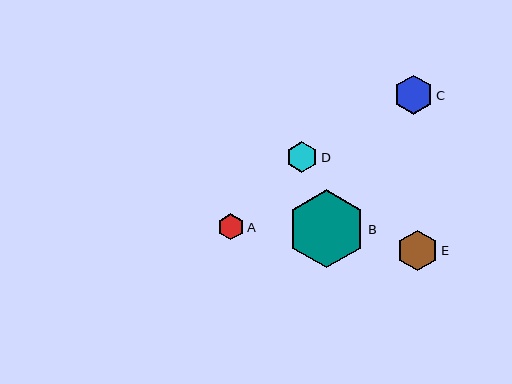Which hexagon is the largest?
Hexagon B is the largest with a size of approximately 78 pixels.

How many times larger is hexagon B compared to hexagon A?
Hexagon B is approximately 3.0 times the size of hexagon A.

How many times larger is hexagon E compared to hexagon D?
Hexagon E is approximately 1.3 times the size of hexagon D.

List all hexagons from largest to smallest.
From largest to smallest: B, E, C, D, A.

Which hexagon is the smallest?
Hexagon A is the smallest with a size of approximately 26 pixels.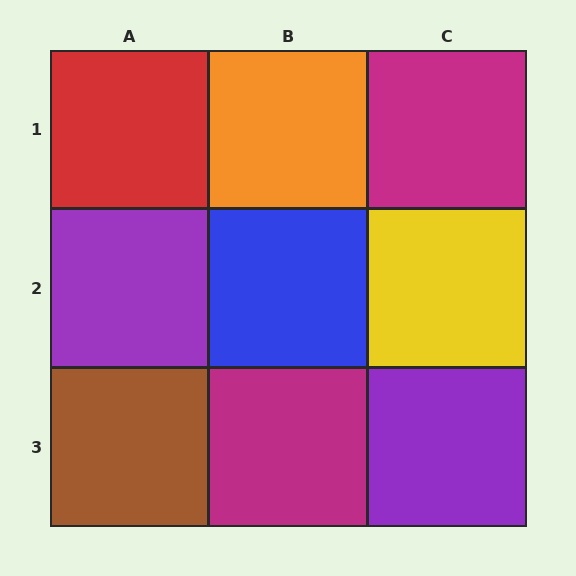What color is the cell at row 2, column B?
Blue.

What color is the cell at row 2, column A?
Purple.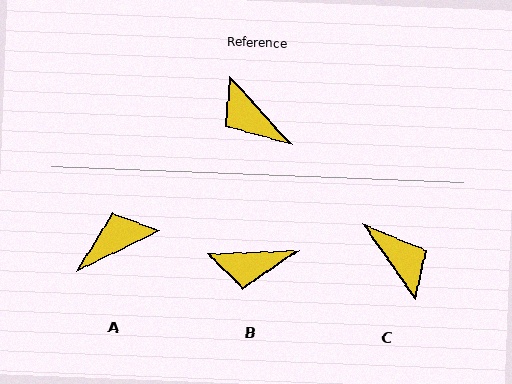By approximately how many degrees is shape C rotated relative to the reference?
Approximately 173 degrees counter-clockwise.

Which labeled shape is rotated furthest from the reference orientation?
C, about 173 degrees away.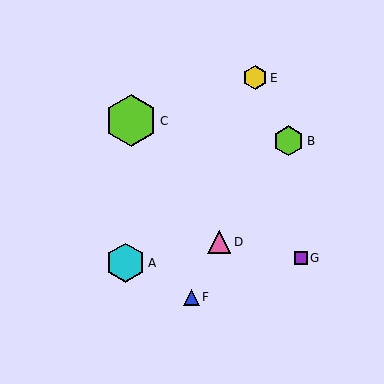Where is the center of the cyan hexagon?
The center of the cyan hexagon is at (125, 263).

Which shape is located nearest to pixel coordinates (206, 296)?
The blue triangle (labeled F) at (191, 297) is nearest to that location.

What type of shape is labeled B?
Shape B is a lime hexagon.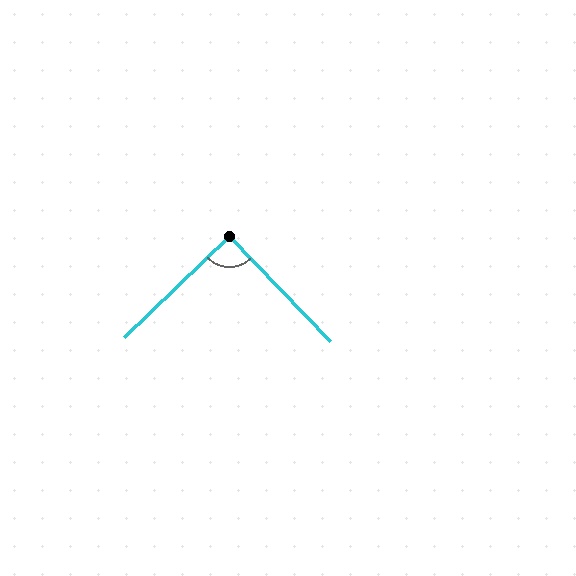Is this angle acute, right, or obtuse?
It is approximately a right angle.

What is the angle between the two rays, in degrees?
Approximately 90 degrees.